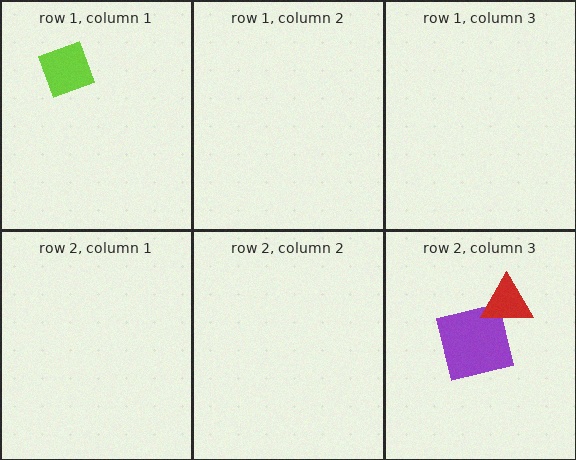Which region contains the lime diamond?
The row 1, column 1 region.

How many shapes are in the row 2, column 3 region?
2.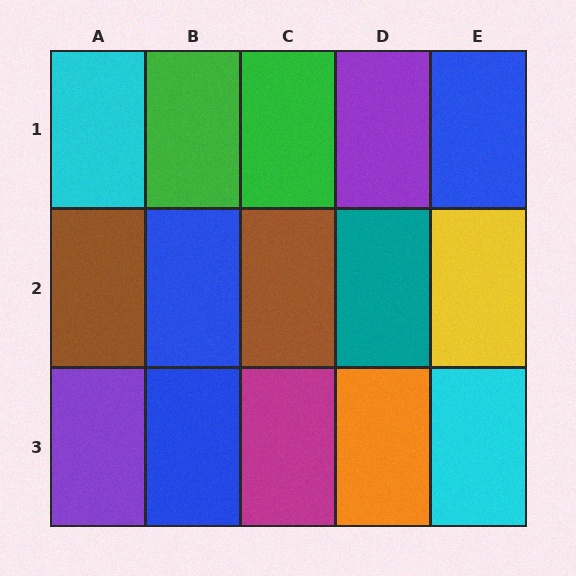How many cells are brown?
2 cells are brown.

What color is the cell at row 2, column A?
Brown.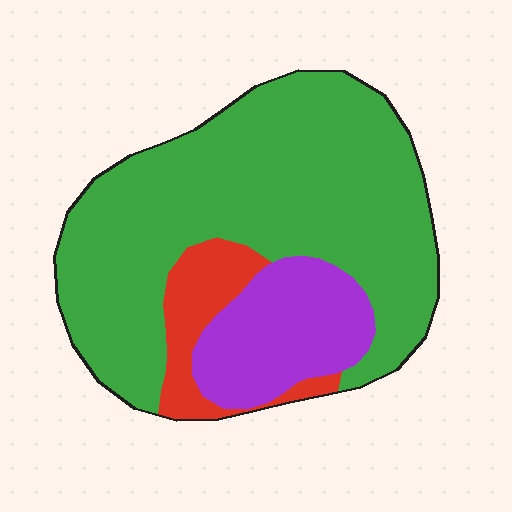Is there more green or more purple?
Green.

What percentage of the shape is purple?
Purple takes up between a sixth and a third of the shape.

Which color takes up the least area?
Red, at roughly 10%.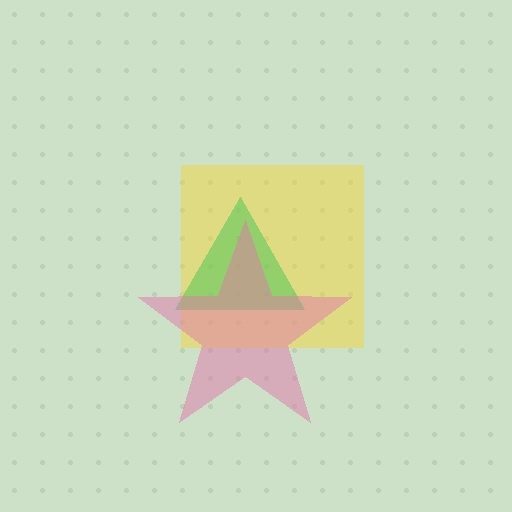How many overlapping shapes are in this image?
There are 3 overlapping shapes in the image.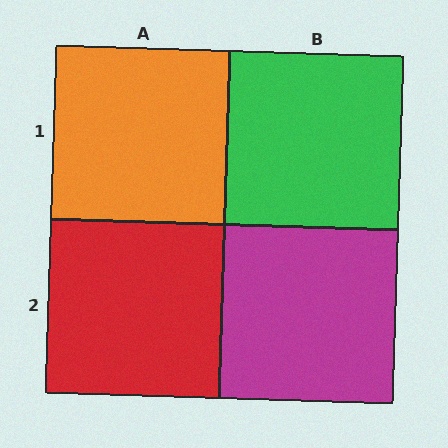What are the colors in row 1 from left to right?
Orange, green.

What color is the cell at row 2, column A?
Red.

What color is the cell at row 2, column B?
Magenta.